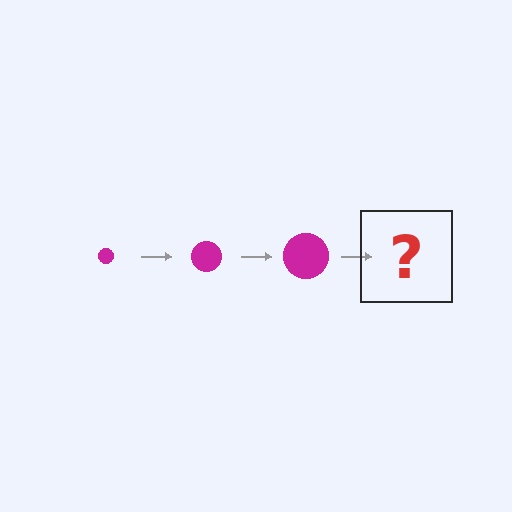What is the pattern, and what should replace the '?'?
The pattern is that the circle gets progressively larger each step. The '?' should be a magenta circle, larger than the previous one.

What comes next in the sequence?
The next element should be a magenta circle, larger than the previous one.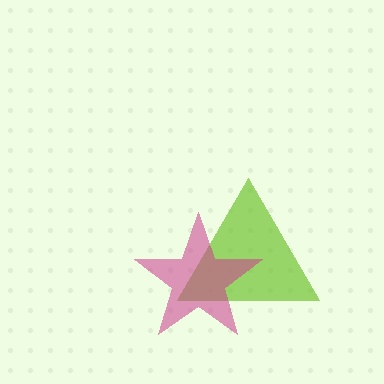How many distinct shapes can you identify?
There are 2 distinct shapes: a lime triangle, a magenta star.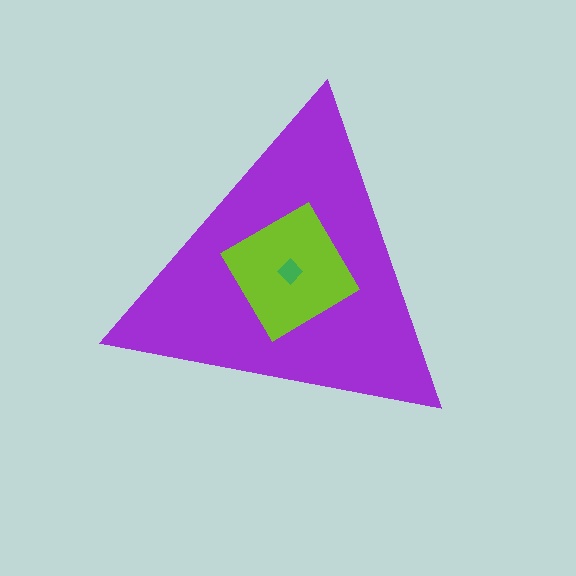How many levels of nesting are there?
3.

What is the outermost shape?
The purple triangle.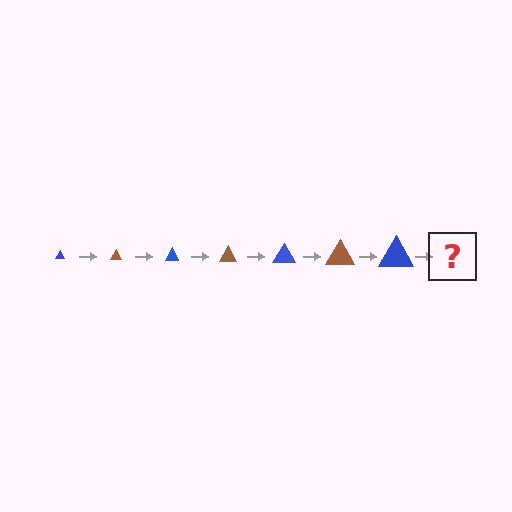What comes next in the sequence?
The next element should be a brown triangle, larger than the previous one.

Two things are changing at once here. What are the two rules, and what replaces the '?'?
The two rules are that the triangle grows larger each step and the color cycles through blue and brown. The '?' should be a brown triangle, larger than the previous one.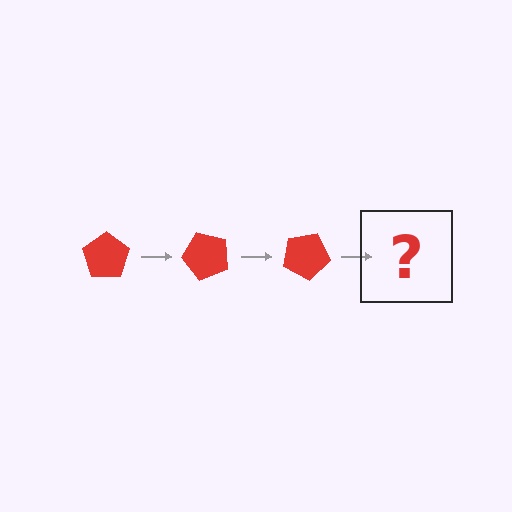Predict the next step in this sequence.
The next step is a red pentagon rotated 150 degrees.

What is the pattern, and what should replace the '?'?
The pattern is that the pentagon rotates 50 degrees each step. The '?' should be a red pentagon rotated 150 degrees.